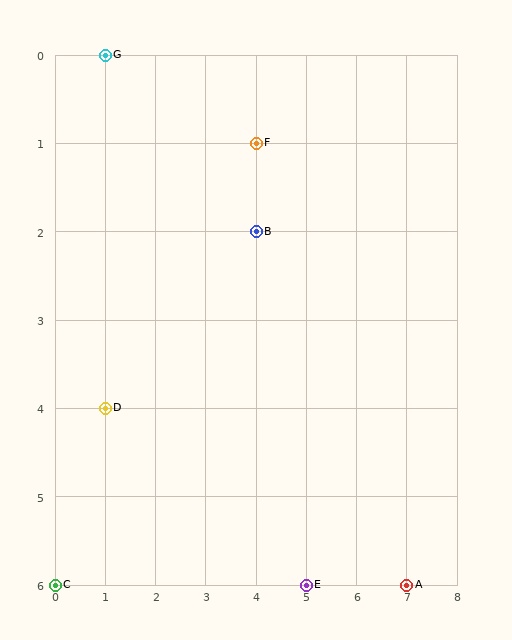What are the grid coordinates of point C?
Point C is at grid coordinates (0, 6).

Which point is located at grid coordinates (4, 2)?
Point B is at (4, 2).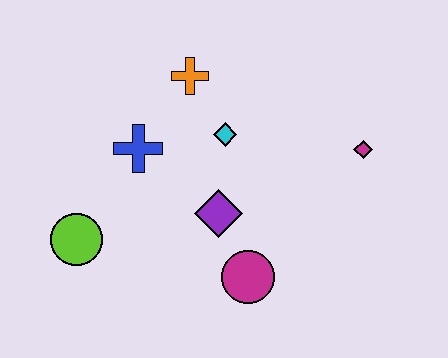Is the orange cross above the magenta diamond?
Yes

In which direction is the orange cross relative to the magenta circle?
The orange cross is above the magenta circle.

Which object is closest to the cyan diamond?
The orange cross is closest to the cyan diamond.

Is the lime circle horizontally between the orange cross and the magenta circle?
No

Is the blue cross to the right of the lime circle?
Yes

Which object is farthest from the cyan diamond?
The lime circle is farthest from the cyan diamond.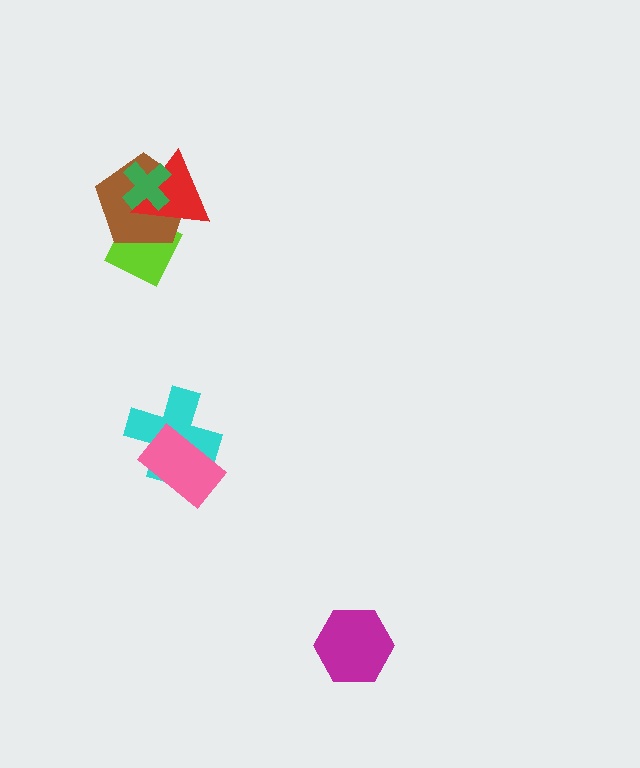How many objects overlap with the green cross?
2 objects overlap with the green cross.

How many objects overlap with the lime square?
2 objects overlap with the lime square.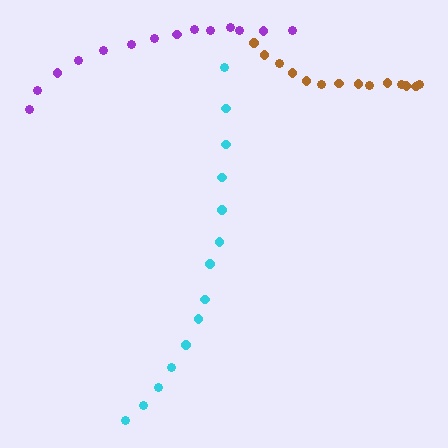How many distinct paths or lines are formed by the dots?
There are 3 distinct paths.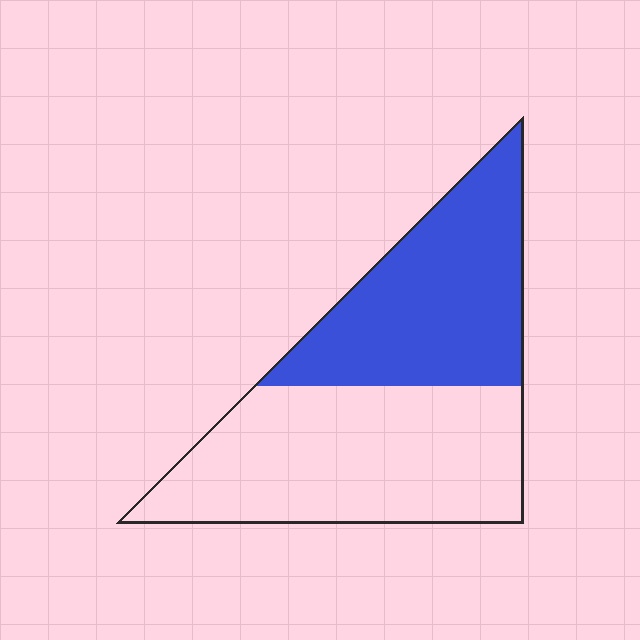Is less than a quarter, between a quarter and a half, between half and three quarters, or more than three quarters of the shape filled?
Between a quarter and a half.